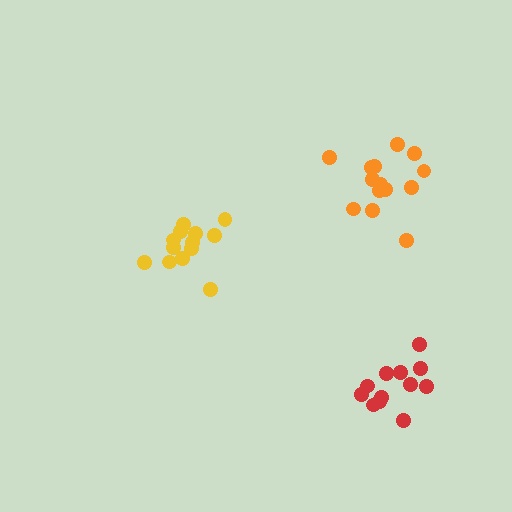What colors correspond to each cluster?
The clusters are colored: yellow, orange, red.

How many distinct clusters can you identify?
There are 3 distinct clusters.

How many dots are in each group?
Group 1: 13 dots, Group 2: 14 dots, Group 3: 12 dots (39 total).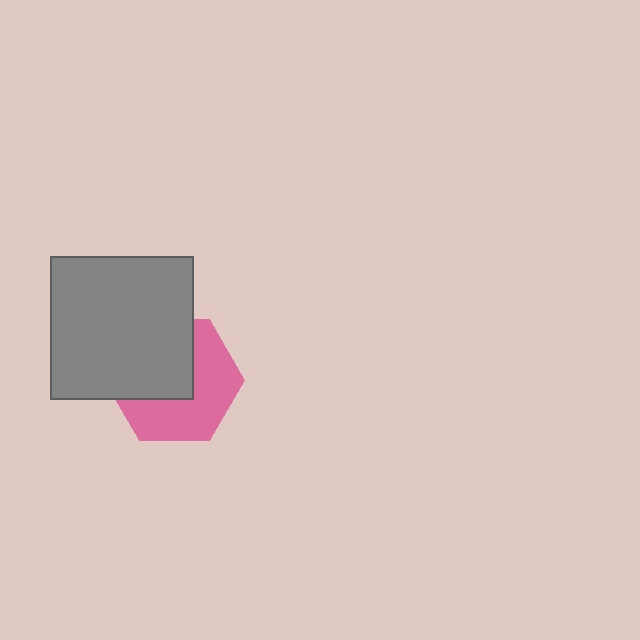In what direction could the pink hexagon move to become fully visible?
The pink hexagon could move toward the lower-right. That would shift it out from behind the gray square entirely.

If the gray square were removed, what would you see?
You would see the complete pink hexagon.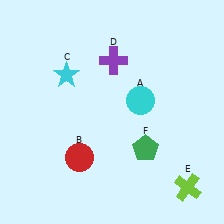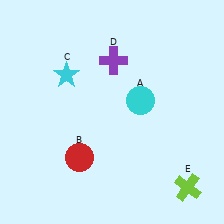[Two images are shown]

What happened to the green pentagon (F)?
The green pentagon (F) was removed in Image 2. It was in the bottom-right area of Image 1.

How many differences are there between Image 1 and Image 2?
There is 1 difference between the two images.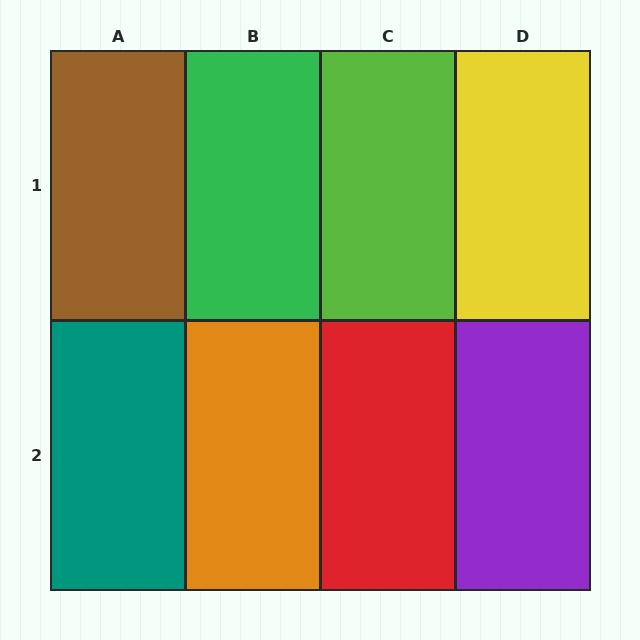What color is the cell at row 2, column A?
Teal.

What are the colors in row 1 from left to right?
Brown, green, lime, yellow.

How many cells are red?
1 cell is red.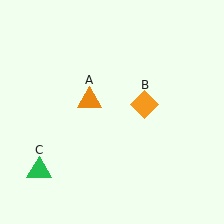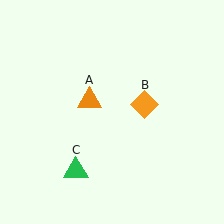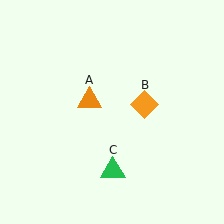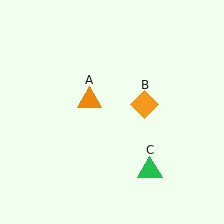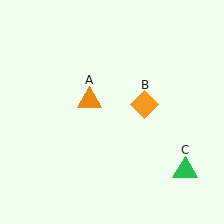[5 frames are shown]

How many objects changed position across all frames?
1 object changed position: green triangle (object C).